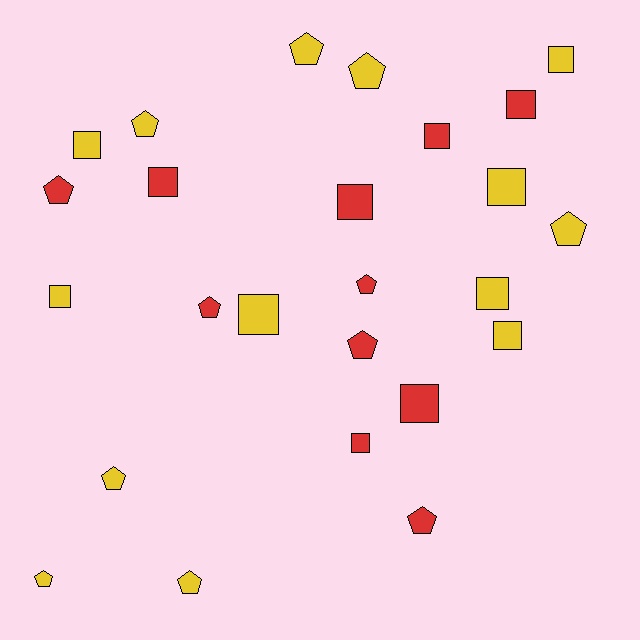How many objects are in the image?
There are 25 objects.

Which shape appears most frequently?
Square, with 13 objects.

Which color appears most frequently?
Yellow, with 14 objects.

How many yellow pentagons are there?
There are 7 yellow pentagons.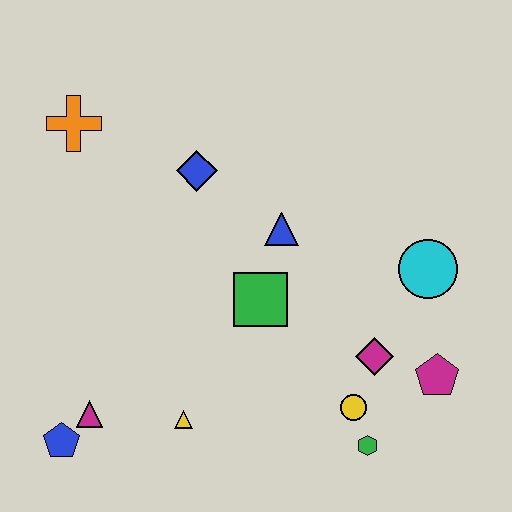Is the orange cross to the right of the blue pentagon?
Yes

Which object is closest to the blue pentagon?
The magenta triangle is closest to the blue pentagon.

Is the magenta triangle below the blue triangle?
Yes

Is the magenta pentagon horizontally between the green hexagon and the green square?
No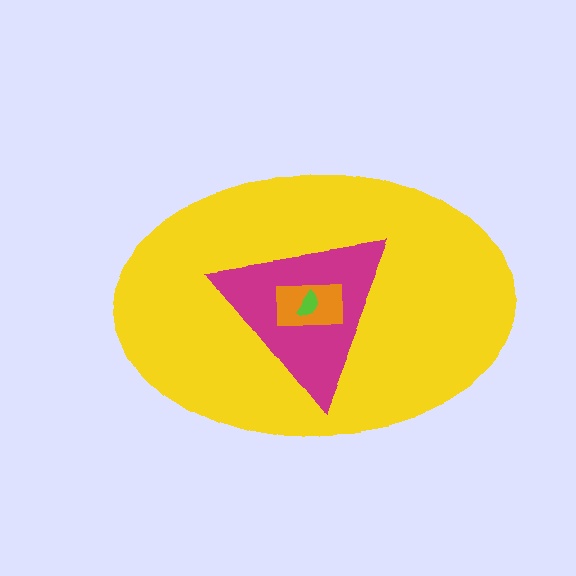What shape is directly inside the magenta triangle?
The orange rectangle.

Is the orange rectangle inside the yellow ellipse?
Yes.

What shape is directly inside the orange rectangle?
The lime semicircle.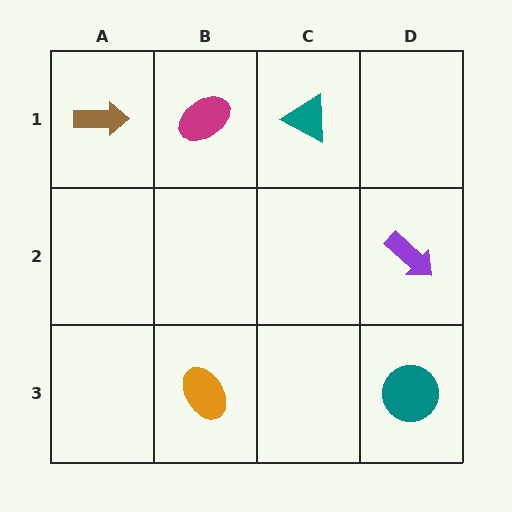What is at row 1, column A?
A brown arrow.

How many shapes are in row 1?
3 shapes.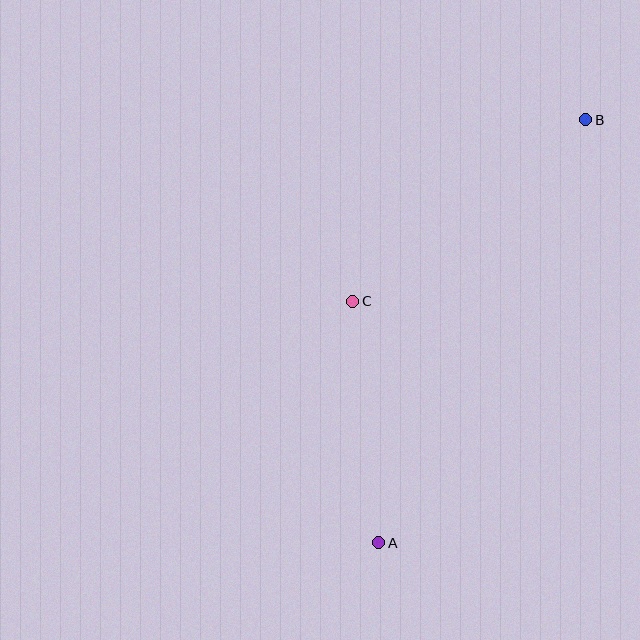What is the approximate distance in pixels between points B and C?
The distance between B and C is approximately 295 pixels.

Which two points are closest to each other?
Points A and C are closest to each other.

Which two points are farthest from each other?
Points A and B are farthest from each other.